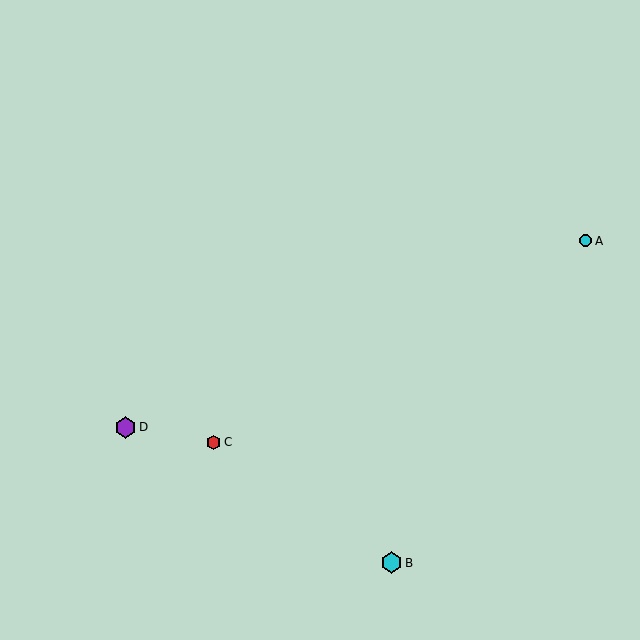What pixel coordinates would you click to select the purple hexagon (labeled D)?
Click at (126, 427) to select the purple hexagon D.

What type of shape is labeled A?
Shape A is a cyan circle.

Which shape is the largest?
The cyan hexagon (labeled B) is the largest.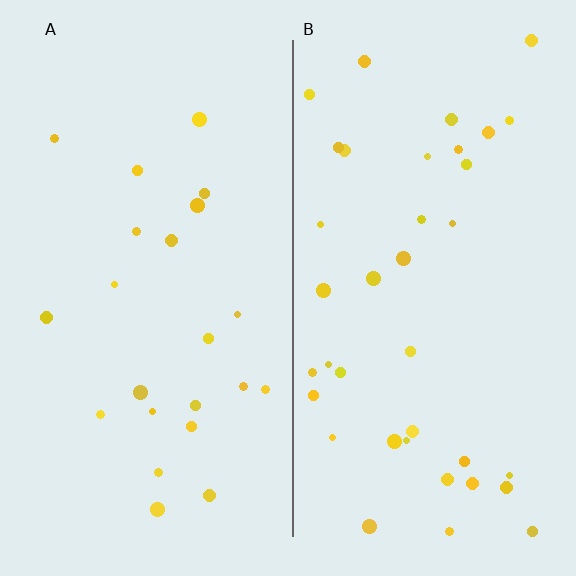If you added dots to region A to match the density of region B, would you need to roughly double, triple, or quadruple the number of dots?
Approximately double.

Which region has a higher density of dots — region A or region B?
B (the right).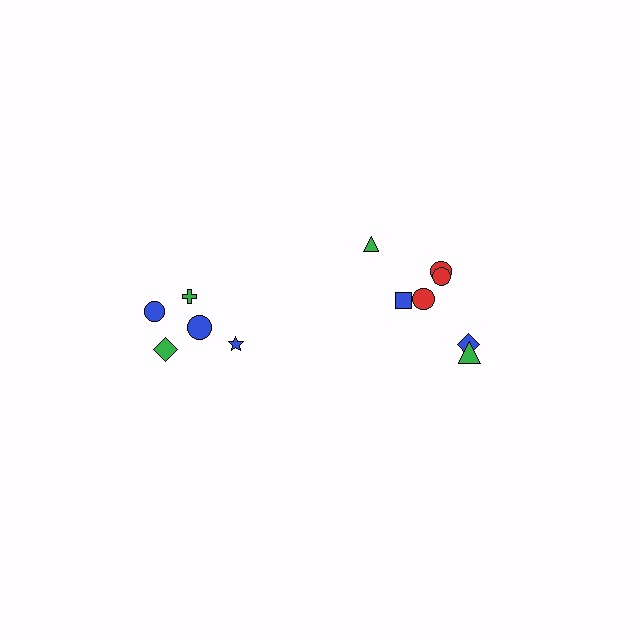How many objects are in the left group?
There are 5 objects.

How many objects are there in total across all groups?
There are 12 objects.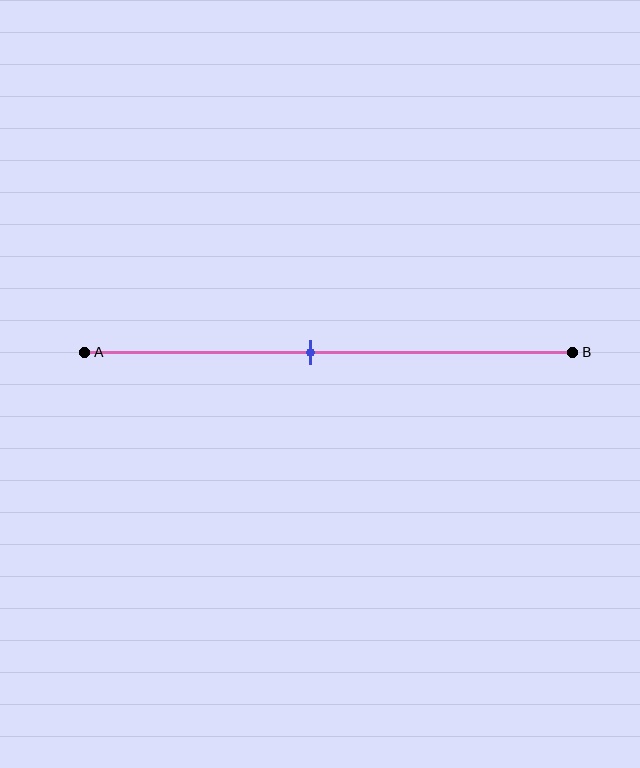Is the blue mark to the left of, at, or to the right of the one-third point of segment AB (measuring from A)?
The blue mark is to the right of the one-third point of segment AB.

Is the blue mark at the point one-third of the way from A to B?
No, the mark is at about 45% from A, not at the 33% one-third point.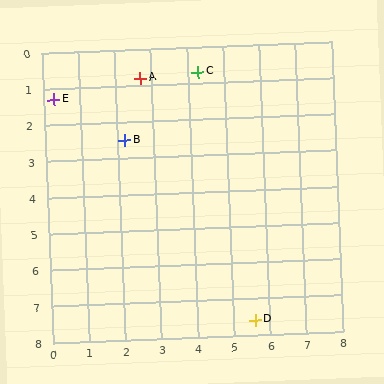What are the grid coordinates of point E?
Point E is at approximately (0.3, 1.3).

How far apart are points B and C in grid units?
Points B and C are about 2.8 grid units apart.